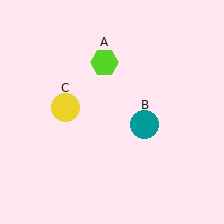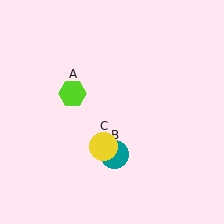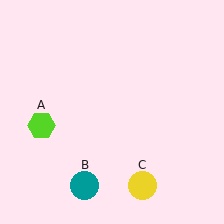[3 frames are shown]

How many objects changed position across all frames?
3 objects changed position: lime hexagon (object A), teal circle (object B), yellow circle (object C).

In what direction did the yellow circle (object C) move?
The yellow circle (object C) moved down and to the right.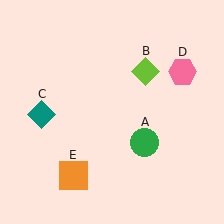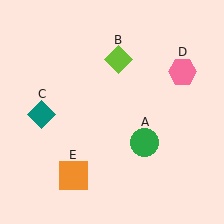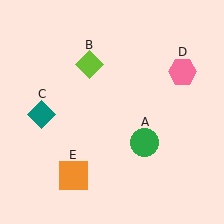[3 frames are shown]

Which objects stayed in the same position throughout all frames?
Green circle (object A) and teal diamond (object C) and pink hexagon (object D) and orange square (object E) remained stationary.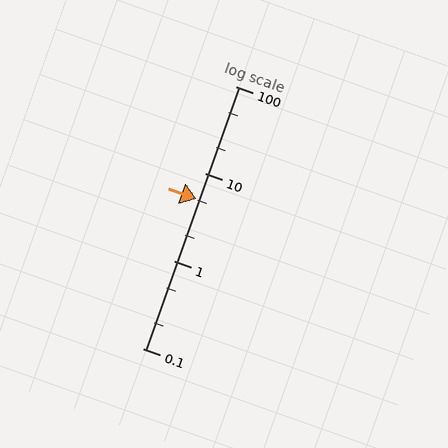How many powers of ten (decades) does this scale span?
The scale spans 3 decades, from 0.1 to 100.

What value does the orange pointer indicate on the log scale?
The pointer indicates approximately 5.1.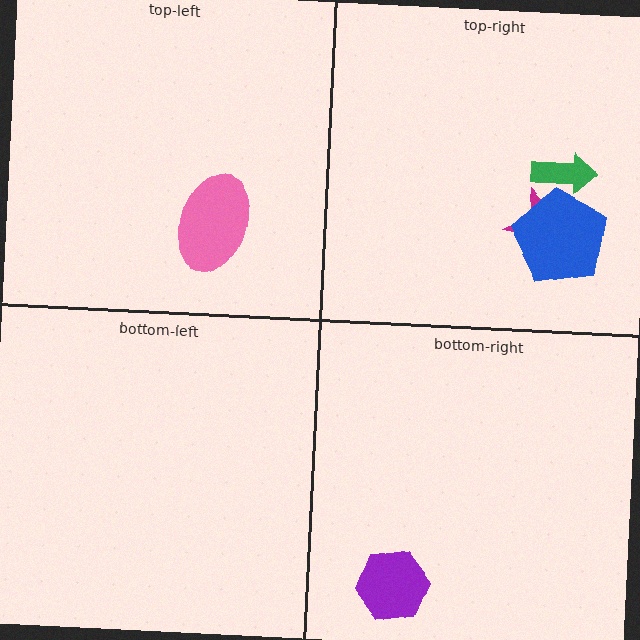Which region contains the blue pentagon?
The top-right region.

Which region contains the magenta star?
The top-right region.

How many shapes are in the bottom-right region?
1.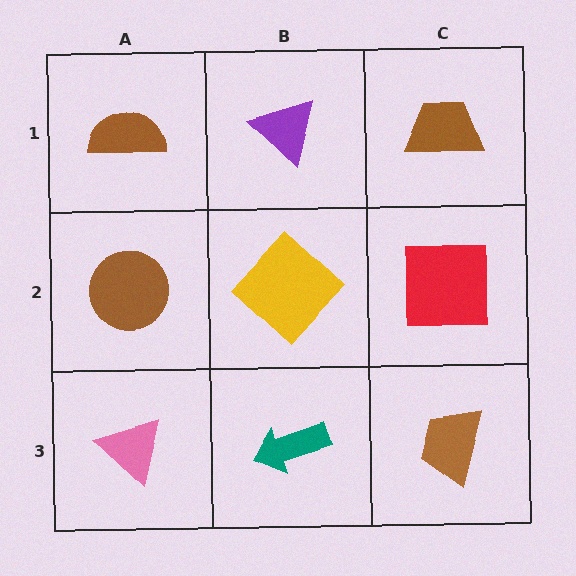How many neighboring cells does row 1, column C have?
2.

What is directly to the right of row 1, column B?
A brown trapezoid.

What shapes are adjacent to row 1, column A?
A brown circle (row 2, column A), a purple triangle (row 1, column B).